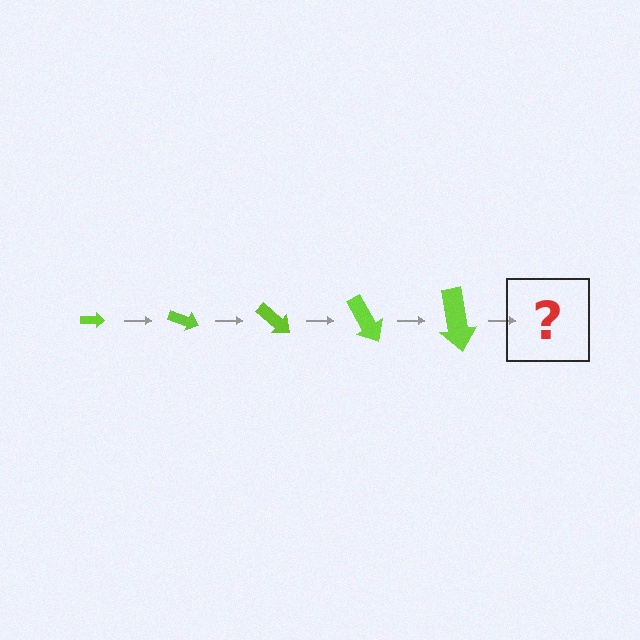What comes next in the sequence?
The next element should be an arrow, larger than the previous one and rotated 100 degrees from the start.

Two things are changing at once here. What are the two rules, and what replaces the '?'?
The two rules are that the arrow grows larger each step and it rotates 20 degrees each step. The '?' should be an arrow, larger than the previous one and rotated 100 degrees from the start.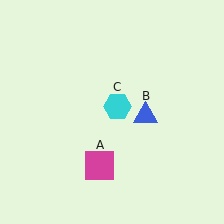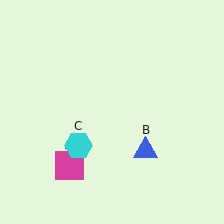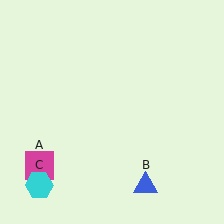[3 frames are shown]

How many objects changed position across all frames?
3 objects changed position: magenta square (object A), blue triangle (object B), cyan hexagon (object C).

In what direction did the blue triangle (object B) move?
The blue triangle (object B) moved down.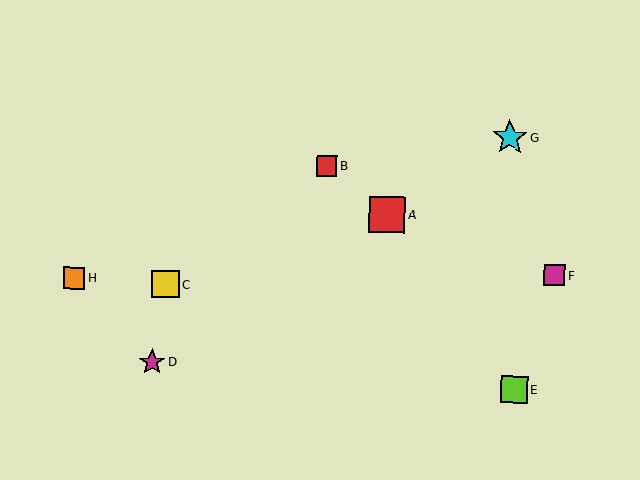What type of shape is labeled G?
Shape G is a cyan star.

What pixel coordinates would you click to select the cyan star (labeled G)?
Click at (510, 138) to select the cyan star G.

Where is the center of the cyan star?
The center of the cyan star is at (510, 138).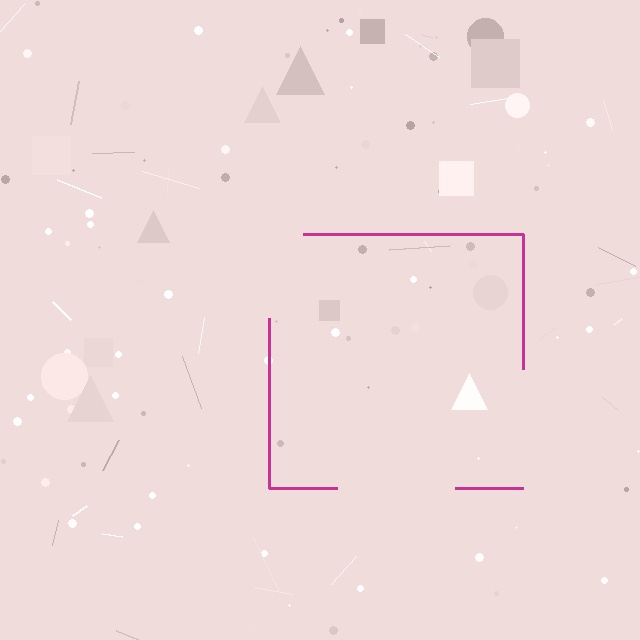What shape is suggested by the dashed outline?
The dashed outline suggests a square.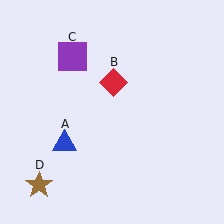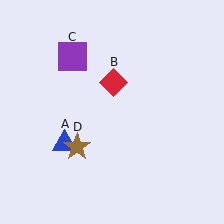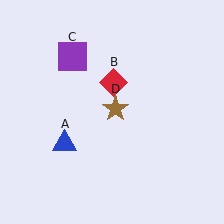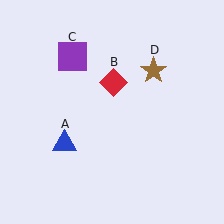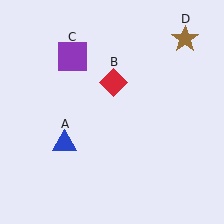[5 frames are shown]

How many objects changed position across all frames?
1 object changed position: brown star (object D).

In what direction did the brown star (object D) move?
The brown star (object D) moved up and to the right.